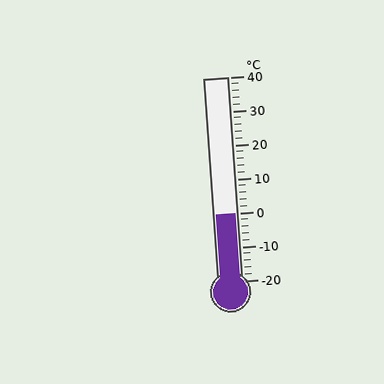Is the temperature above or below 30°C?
The temperature is below 30°C.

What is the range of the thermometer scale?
The thermometer scale ranges from -20°C to 40°C.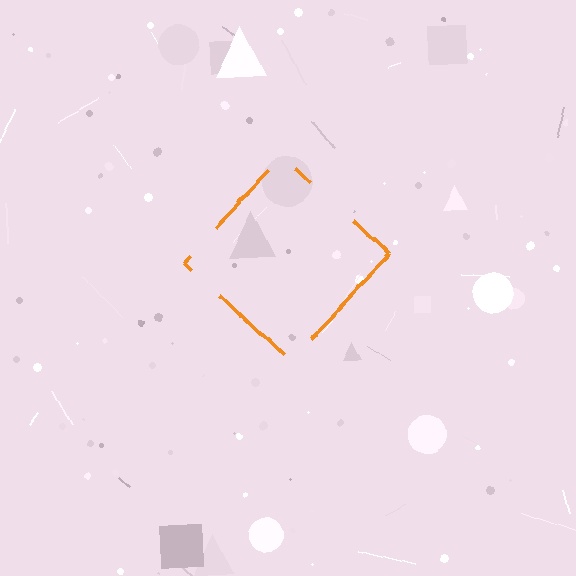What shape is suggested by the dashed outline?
The dashed outline suggests a diamond.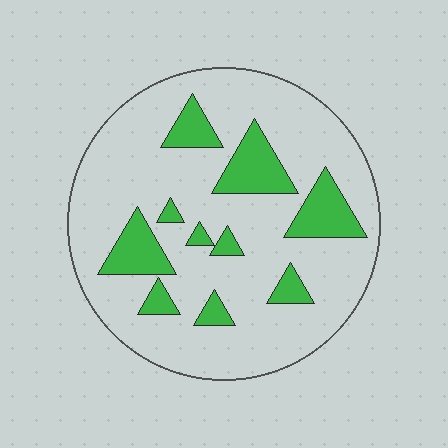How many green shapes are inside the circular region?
10.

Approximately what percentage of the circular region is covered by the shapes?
Approximately 20%.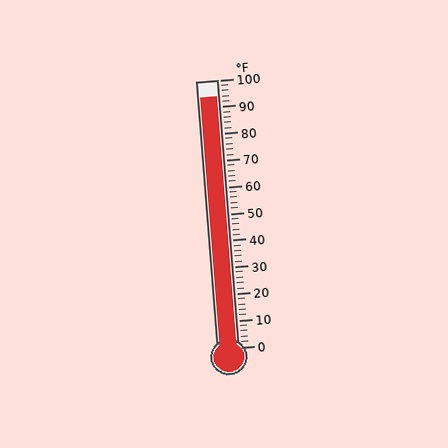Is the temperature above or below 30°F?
The temperature is above 30°F.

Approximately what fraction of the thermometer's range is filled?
The thermometer is filled to approximately 95% of its range.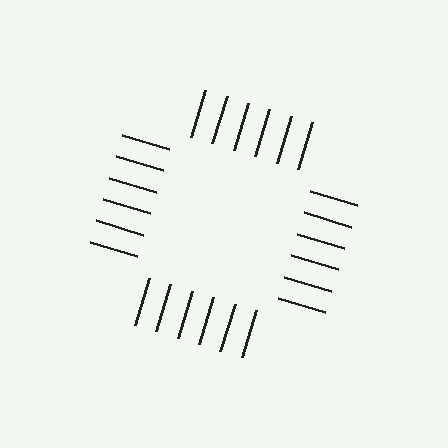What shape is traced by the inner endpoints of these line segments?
An illusory square — the line segments terminate on its edges but no continuous stroke is drawn.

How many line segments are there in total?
24 — 6 along each of the 4 edges.